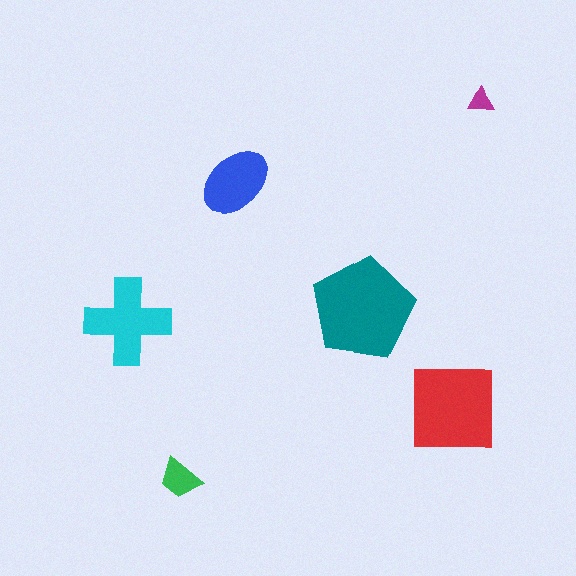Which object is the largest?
The teal pentagon.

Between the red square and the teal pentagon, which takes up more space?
The teal pentagon.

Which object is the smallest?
The magenta triangle.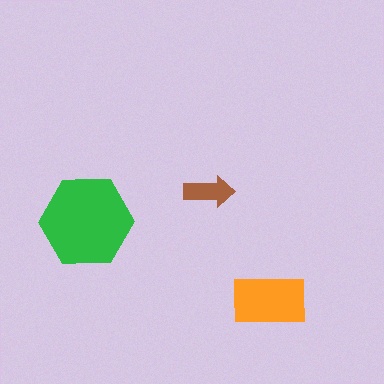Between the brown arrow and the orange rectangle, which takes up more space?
The orange rectangle.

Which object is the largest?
The green hexagon.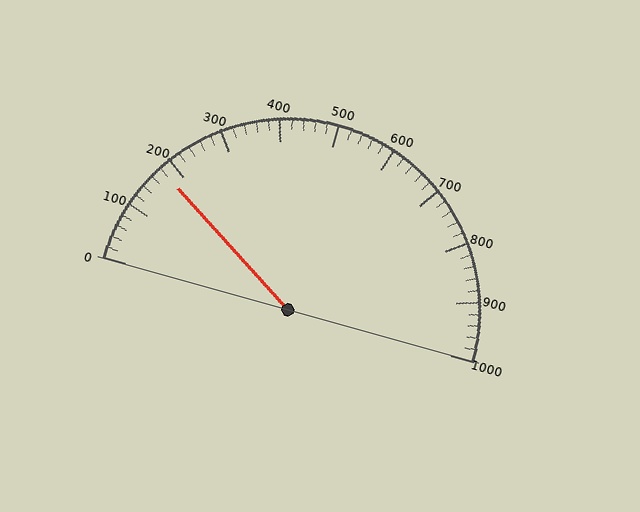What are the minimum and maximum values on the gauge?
The gauge ranges from 0 to 1000.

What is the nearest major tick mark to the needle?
The nearest major tick mark is 200.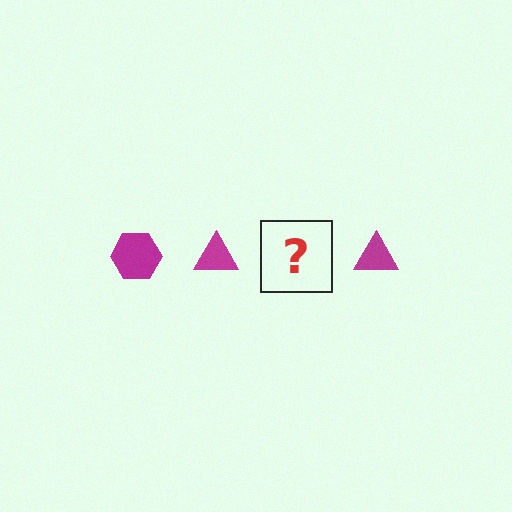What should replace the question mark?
The question mark should be replaced with a magenta hexagon.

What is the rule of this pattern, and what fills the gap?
The rule is that the pattern cycles through hexagon, triangle shapes in magenta. The gap should be filled with a magenta hexagon.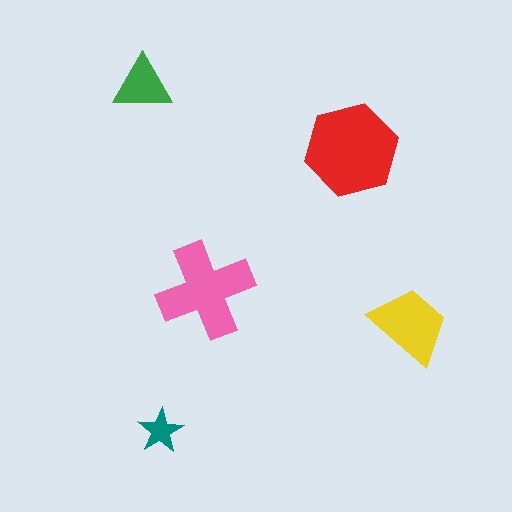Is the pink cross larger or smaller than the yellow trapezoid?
Larger.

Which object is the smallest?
The teal star.